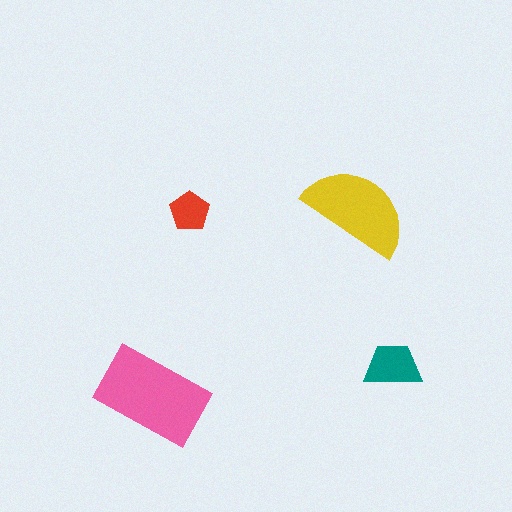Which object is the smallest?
The red pentagon.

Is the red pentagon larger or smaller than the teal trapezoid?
Smaller.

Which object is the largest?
The pink rectangle.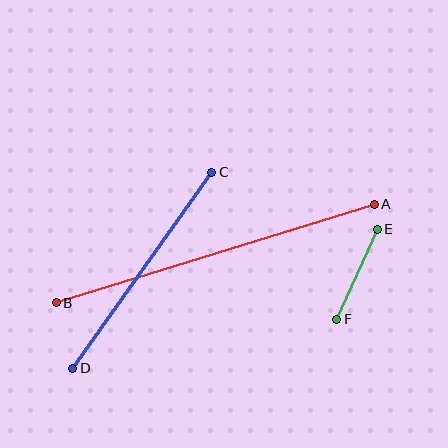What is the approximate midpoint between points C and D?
The midpoint is at approximately (142, 270) pixels.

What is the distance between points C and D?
The distance is approximately 240 pixels.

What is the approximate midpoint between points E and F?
The midpoint is at approximately (357, 274) pixels.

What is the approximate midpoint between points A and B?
The midpoint is at approximately (215, 253) pixels.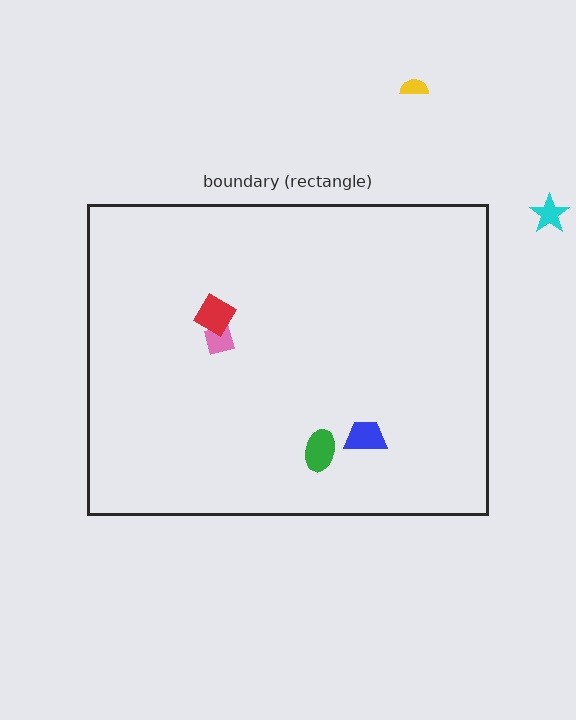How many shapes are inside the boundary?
4 inside, 2 outside.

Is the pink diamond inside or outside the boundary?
Inside.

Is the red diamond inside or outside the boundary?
Inside.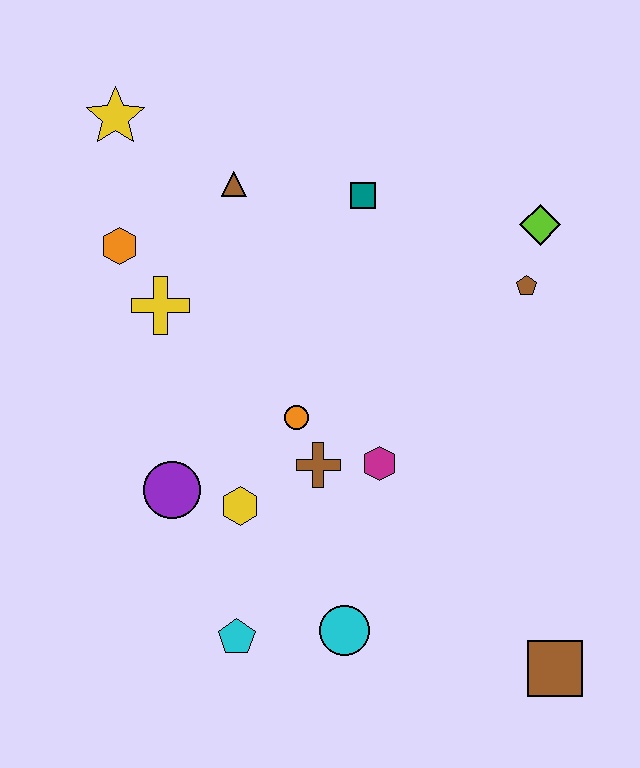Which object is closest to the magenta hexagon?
The brown cross is closest to the magenta hexagon.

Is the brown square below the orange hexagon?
Yes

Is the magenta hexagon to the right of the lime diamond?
No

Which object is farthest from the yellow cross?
The brown square is farthest from the yellow cross.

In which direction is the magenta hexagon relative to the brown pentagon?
The magenta hexagon is below the brown pentagon.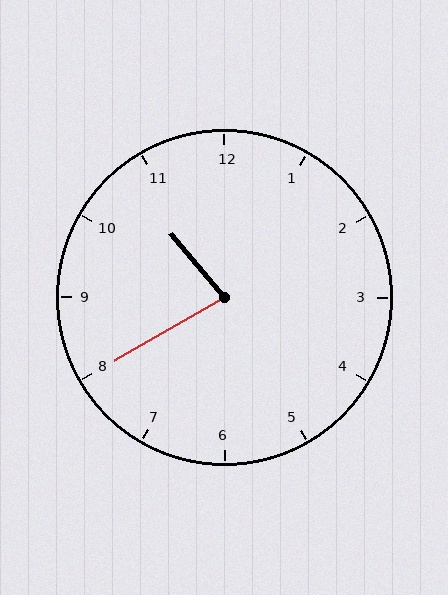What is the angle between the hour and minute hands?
Approximately 80 degrees.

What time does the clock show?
10:40.